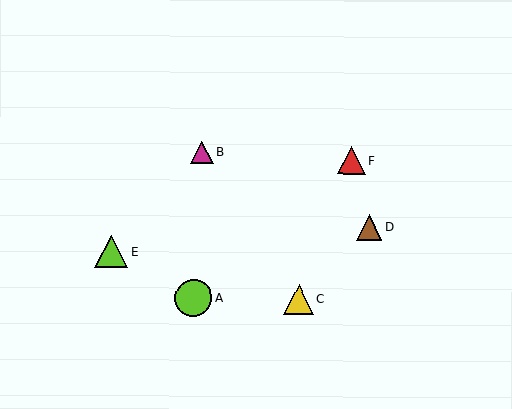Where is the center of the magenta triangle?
The center of the magenta triangle is at (202, 152).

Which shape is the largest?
The lime circle (labeled A) is the largest.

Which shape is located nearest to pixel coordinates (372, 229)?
The brown triangle (labeled D) at (369, 227) is nearest to that location.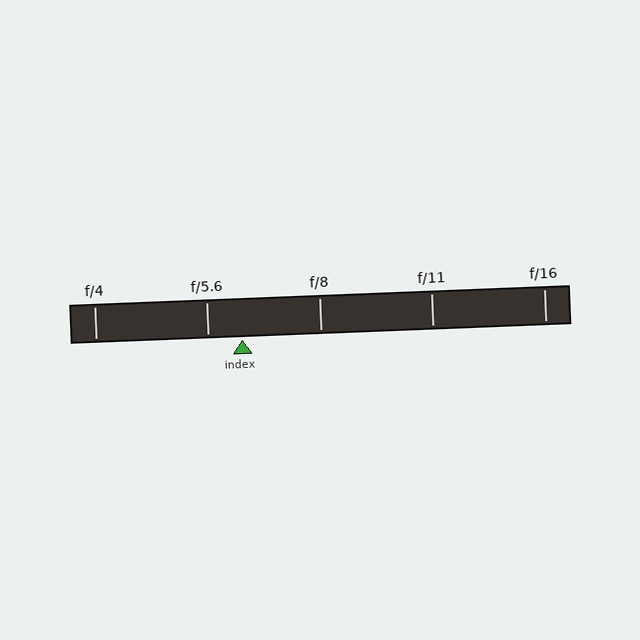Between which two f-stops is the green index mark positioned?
The index mark is between f/5.6 and f/8.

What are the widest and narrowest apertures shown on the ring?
The widest aperture shown is f/4 and the narrowest is f/16.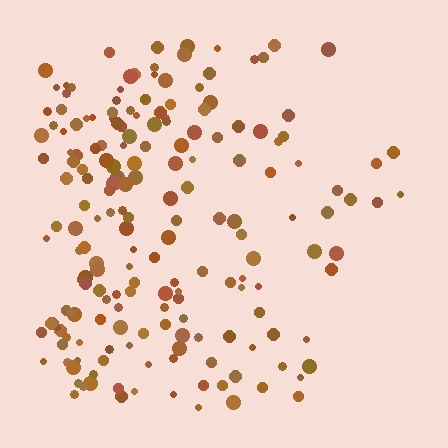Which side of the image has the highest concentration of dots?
The left.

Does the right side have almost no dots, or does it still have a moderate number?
Still a moderate number, just noticeably fewer than the left.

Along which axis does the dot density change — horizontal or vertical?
Horizontal.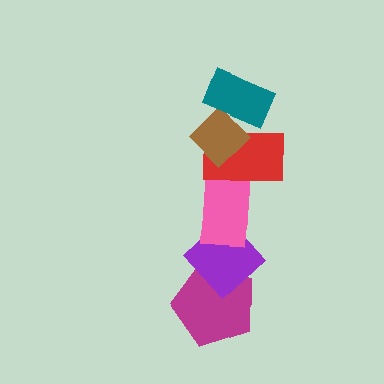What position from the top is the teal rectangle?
The teal rectangle is 1st from the top.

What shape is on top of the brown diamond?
The teal rectangle is on top of the brown diamond.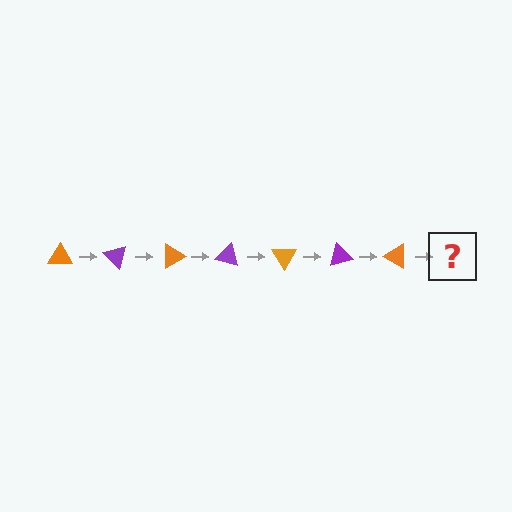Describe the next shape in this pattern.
It should be a purple triangle, rotated 315 degrees from the start.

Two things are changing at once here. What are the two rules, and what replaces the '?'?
The two rules are that it rotates 45 degrees each step and the color cycles through orange and purple. The '?' should be a purple triangle, rotated 315 degrees from the start.